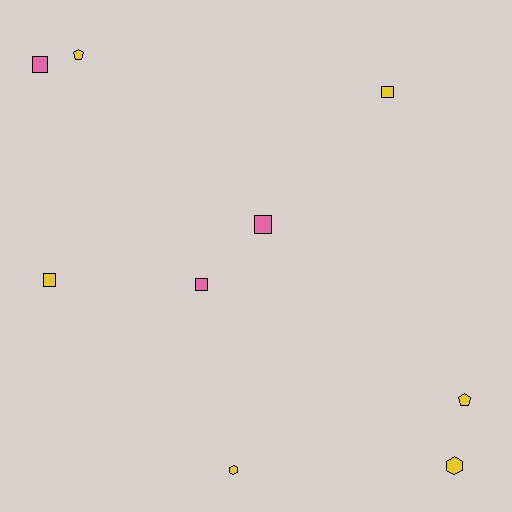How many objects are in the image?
There are 9 objects.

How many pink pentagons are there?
There are no pink pentagons.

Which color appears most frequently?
Yellow, with 6 objects.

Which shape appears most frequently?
Square, with 5 objects.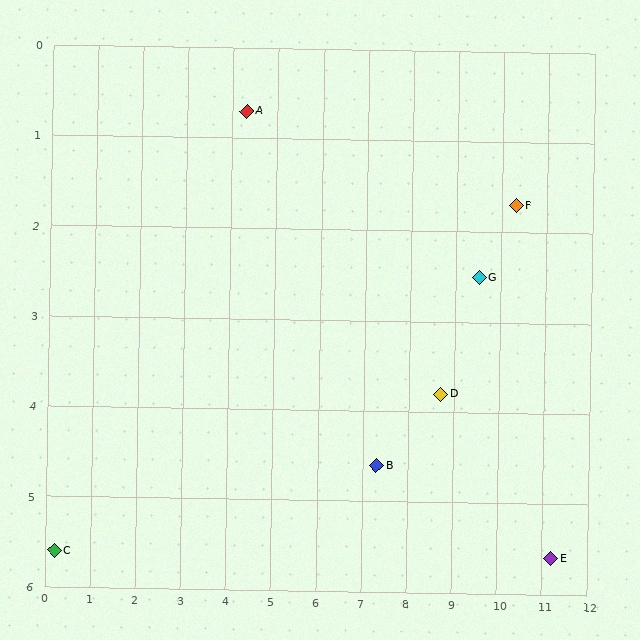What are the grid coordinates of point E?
Point E is at approximately (11.2, 5.6).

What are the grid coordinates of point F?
Point F is at approximately (10.3, 1.7).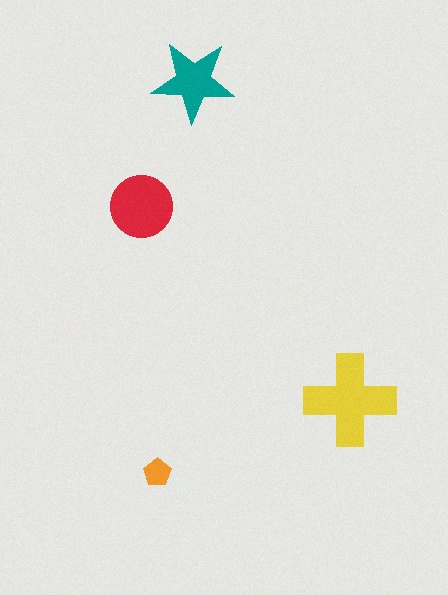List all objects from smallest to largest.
The orange pentagon, the teal star, the red circle, the yellow cross.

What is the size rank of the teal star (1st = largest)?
3rd.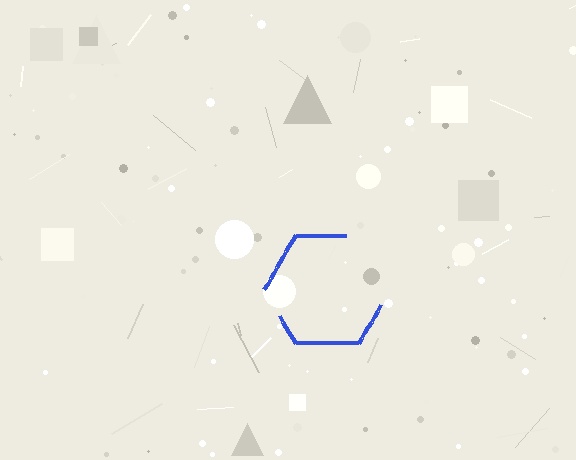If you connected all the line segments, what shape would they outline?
They would outline a hexagon.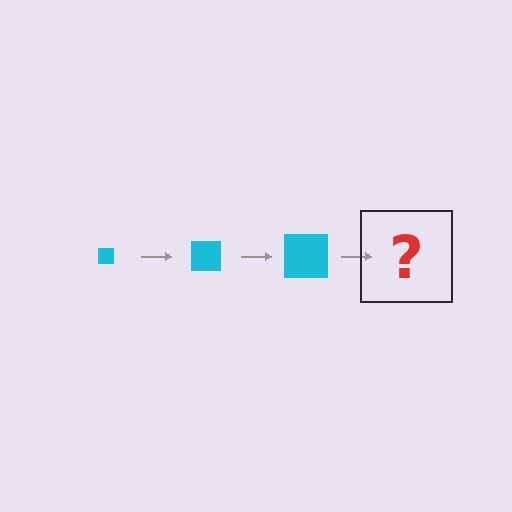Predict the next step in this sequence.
The next step is a cyan square, larger than the previous one.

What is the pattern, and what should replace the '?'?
The pattern is that the square gets progressively larger each step. The '?' should be a cyan square, larger than the previous one.